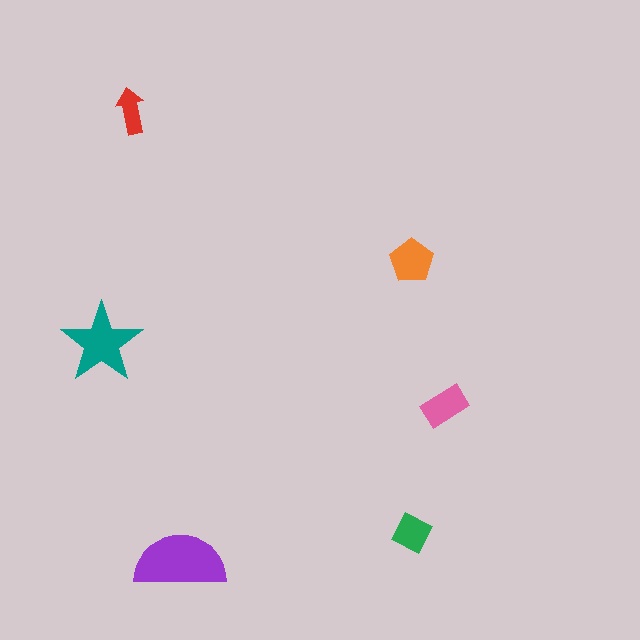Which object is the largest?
The purple semicircle.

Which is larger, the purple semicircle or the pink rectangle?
The purple semicircle.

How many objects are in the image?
There are 6 objects in the image.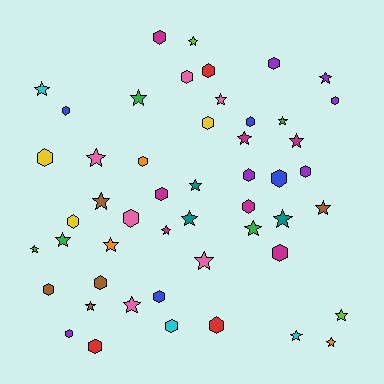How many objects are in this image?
There are 50 objects.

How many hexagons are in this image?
There are 25 hexagons.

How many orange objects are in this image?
There are 3 orange objects.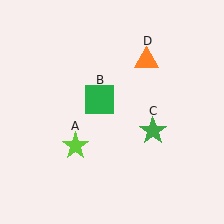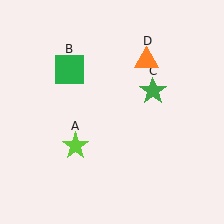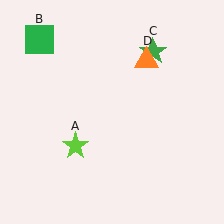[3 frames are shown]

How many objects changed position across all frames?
2 objects changed position: green square (object B), green star (object C).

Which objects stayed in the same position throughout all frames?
Lime star (object A) and orange triangle (object D) remained stationary.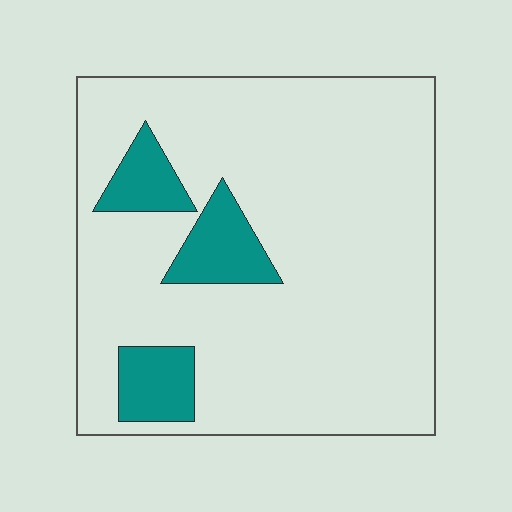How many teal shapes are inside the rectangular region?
3.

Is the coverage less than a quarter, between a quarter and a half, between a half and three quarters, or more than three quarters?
Less than a quarter.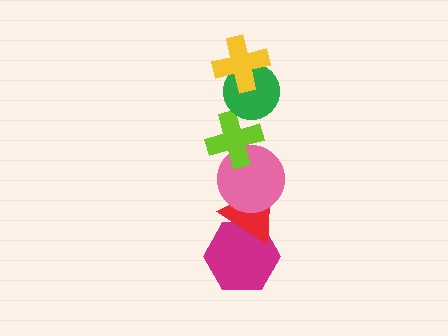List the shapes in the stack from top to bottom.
From top to bottom: the yellow cross, the green circle, the lime cross, the pink circle, the red triangle, the magenta hexagon.